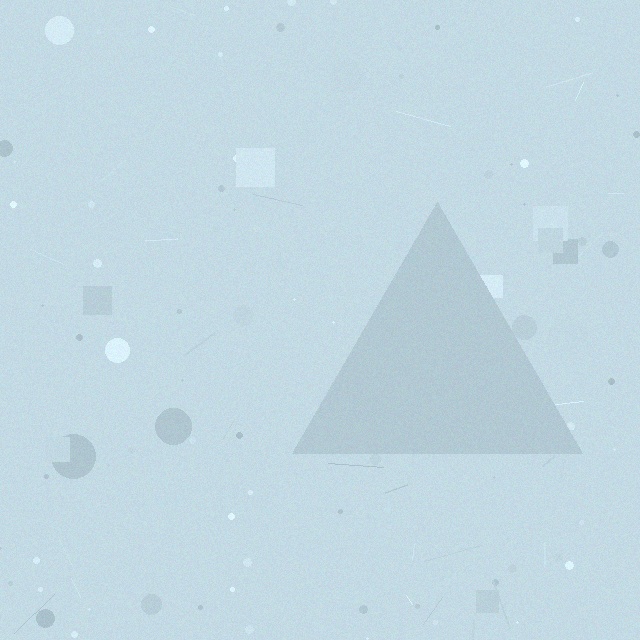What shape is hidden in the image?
A triangle is hidden in the image.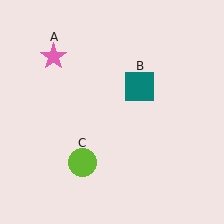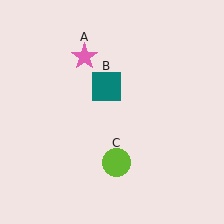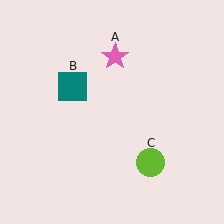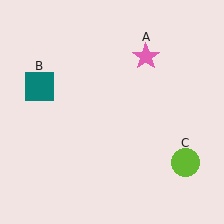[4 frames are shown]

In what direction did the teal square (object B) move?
The teal square (object B) moved left.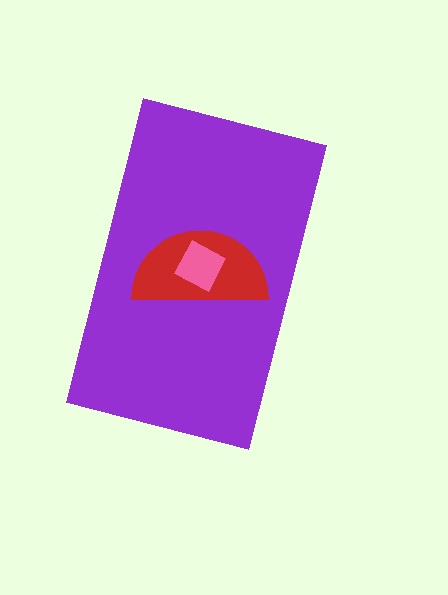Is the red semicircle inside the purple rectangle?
Yes.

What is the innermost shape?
The pink square.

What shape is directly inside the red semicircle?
The pink square.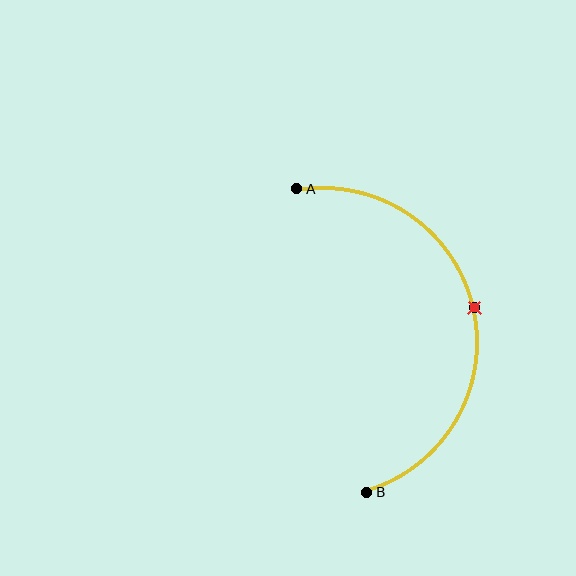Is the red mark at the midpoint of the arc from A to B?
Yes. The red mark lies on the arc at equal arc-length from both A and B — it is the arc midpoint.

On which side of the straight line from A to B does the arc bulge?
The arc bulges to the right of the straight line connecting A and B.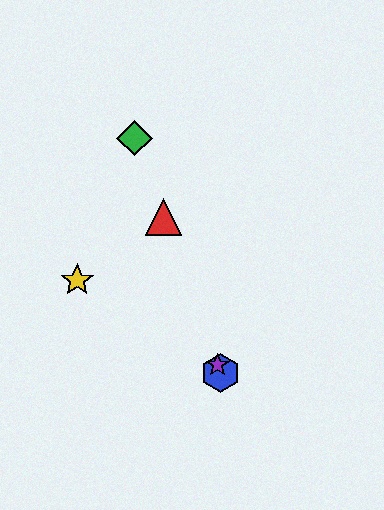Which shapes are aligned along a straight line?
The red triangle, the blue hexagon, the green diamond, the purple star are aligned along a straight line.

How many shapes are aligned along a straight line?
4 shapes (the red triangle, the blue hexagon, the green diamond, the purple star) are aligned along a straight line.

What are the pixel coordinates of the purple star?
The purple star is at (218, 365).